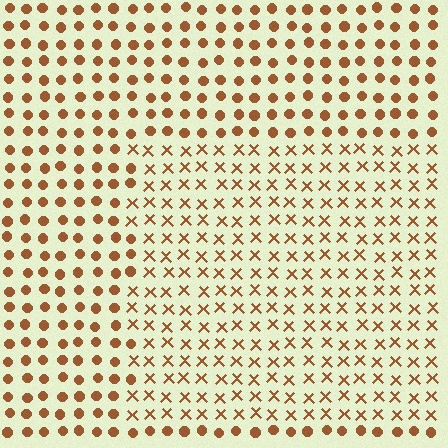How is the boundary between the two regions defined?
The boundary is defined by a change in element shape: X marks inside vs. circles outside. All elements share the same color and spacing.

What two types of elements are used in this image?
The image uses X marks inside the rectangle region and circles outside it.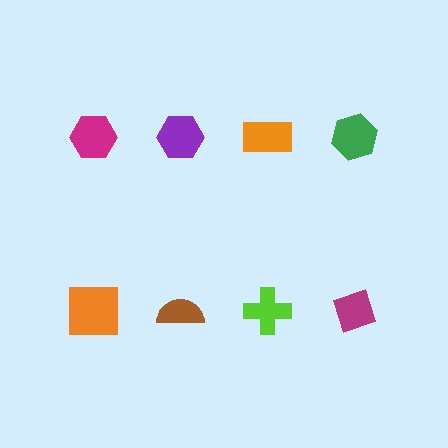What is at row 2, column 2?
A brown semicircle.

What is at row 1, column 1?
A magenta hexagon.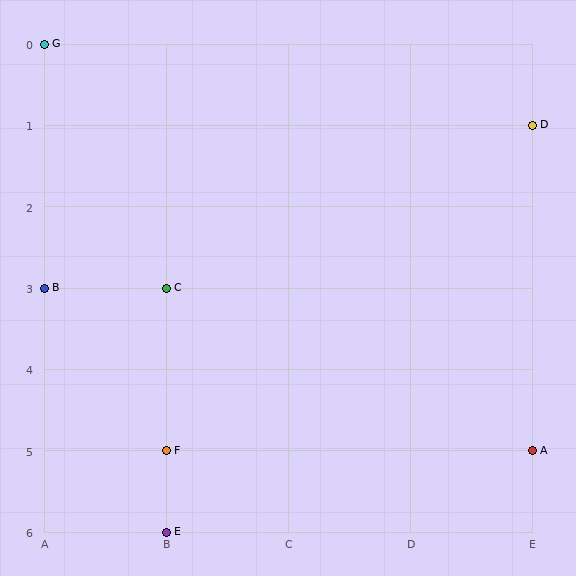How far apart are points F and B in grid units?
Points F and B are 1 column and 2 rows apart (about 2.2 grid units diagonally).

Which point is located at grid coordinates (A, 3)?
Point B is at (A, 3).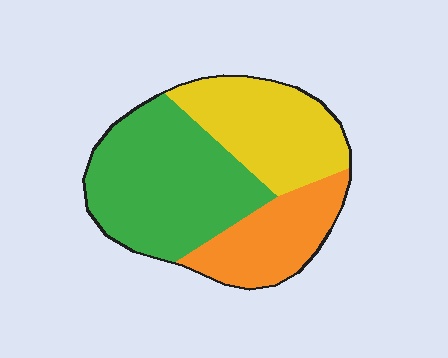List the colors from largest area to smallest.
From largest to smallest: green, yellow, orange.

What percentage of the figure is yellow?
Yellow covers around 30% of the figure.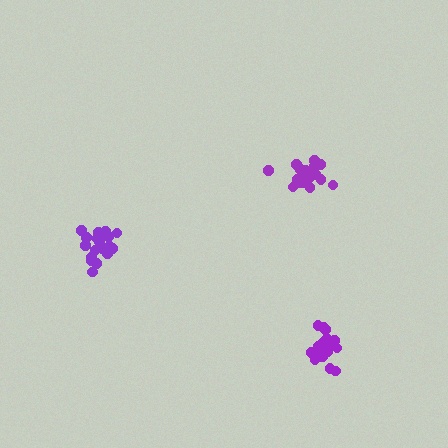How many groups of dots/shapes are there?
There are 3 groups.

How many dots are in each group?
Group 1: 21 dots, Group 2: 19 dots, Group 3: 16 dots (56 total).